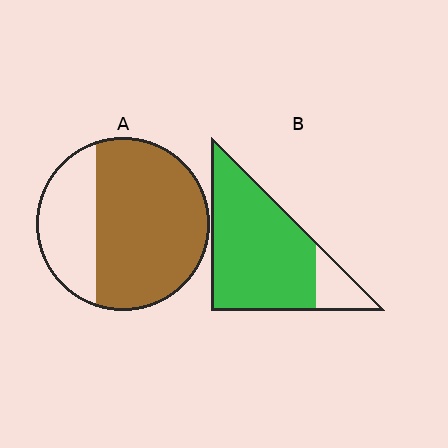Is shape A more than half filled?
Yes.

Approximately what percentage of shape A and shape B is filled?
A is approximately 70% and B is approximately 85%.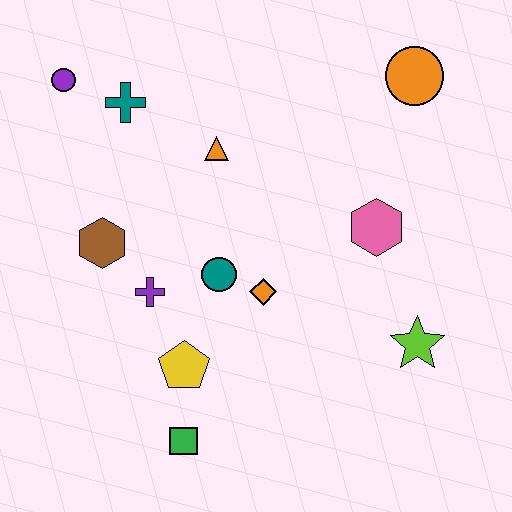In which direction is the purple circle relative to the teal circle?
The purple circle is above the teal circle.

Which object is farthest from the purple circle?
The lime star is farthest from the purple circle.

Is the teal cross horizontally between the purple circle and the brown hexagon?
No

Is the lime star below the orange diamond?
Yes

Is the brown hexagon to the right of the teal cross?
No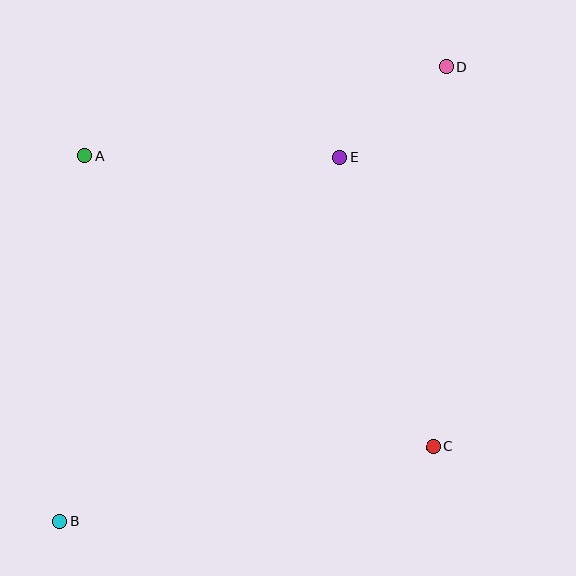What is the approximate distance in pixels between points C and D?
The distance between C and D is approximately 380 pixels.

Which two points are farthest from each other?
Points B and D are farthest from each other.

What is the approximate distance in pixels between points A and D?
The distance between A and D is approximately 373 pixels.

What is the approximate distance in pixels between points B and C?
The distance between B and C is approximately 381 pixels.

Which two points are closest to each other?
Points D and E are closest to each other.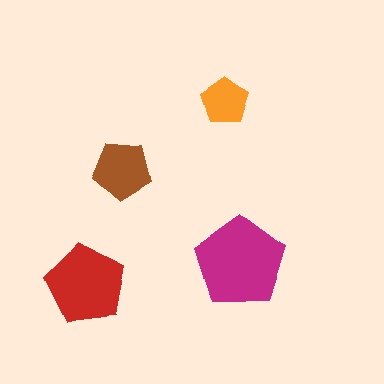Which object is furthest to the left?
The red pentagon is leftmost.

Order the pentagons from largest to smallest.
the magenta one, the red one, the brown one, the orange one.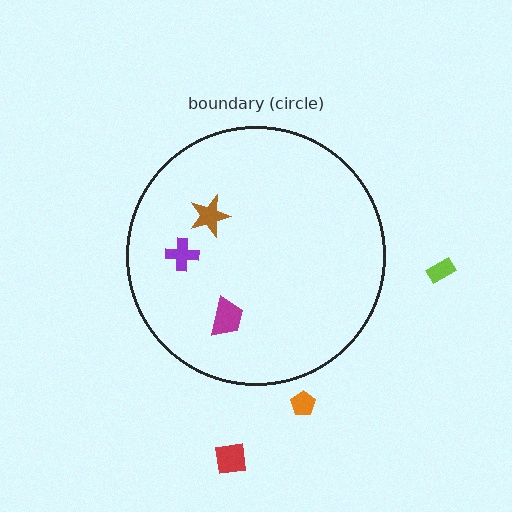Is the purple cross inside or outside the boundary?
Inside.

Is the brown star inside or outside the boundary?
Inside.